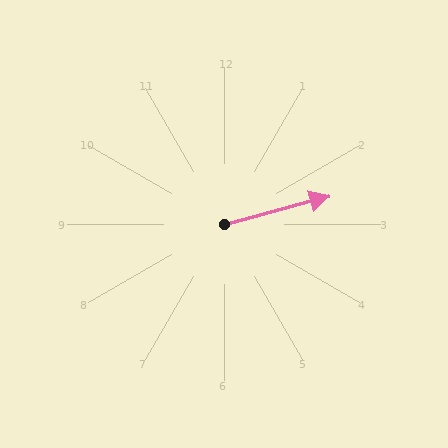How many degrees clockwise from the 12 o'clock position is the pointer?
Approximately 75 degrees.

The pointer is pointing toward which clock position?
Roughly 2 o'clock.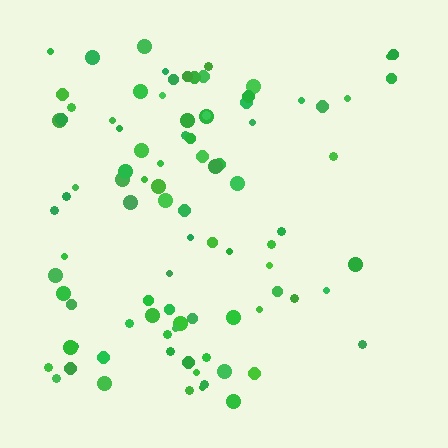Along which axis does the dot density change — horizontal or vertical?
Horizontal.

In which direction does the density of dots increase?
From right to left, with the left side densest.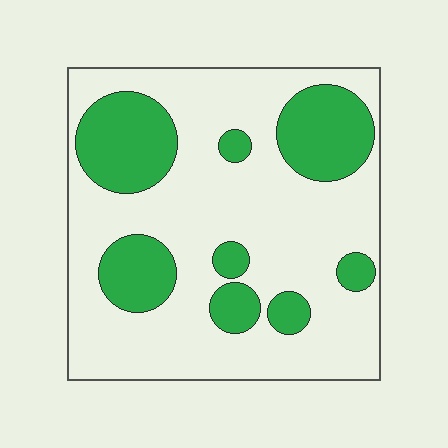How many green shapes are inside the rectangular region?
8.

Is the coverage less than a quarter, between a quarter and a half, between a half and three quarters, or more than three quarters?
Between a quarter and a half.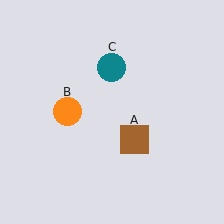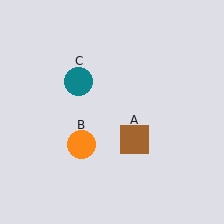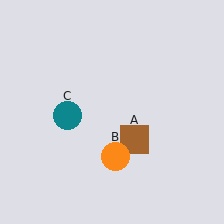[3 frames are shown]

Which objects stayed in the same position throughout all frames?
Brown square (object A) remained stationary.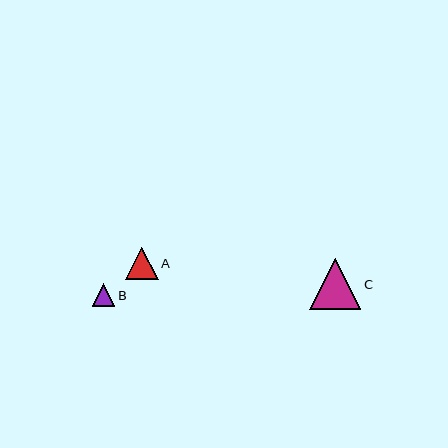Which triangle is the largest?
Triangle C is the largest with a size of approximately 51 pixels.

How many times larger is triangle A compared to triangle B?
Triangle A is approximately 1.4 times the size of triangle B.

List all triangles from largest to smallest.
From largest to smallest: C, A, B.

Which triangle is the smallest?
Triangle B is the smallest with a size of approximately 23 pixels.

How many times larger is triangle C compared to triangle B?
Triangle C is approximately 2.3 times the size of triangle B.